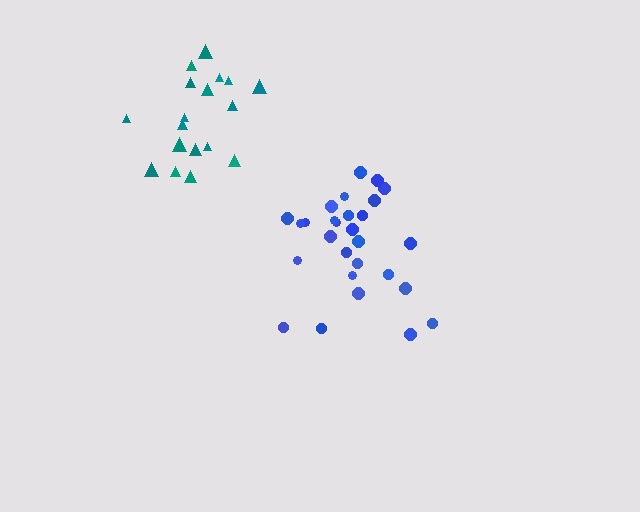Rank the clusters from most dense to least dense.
blue, teal.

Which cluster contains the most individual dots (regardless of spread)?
Blue (28).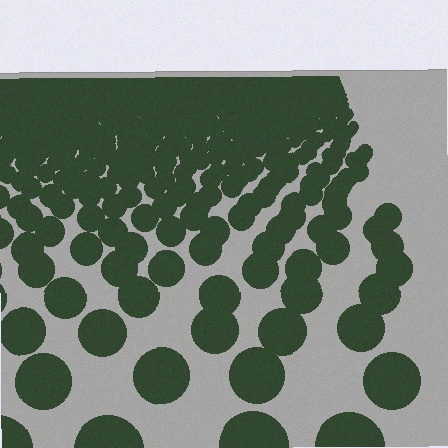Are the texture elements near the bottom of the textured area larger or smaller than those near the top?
Larger. Near the bottom, elements are closer to the viewer and appear at a bigger on-screen size.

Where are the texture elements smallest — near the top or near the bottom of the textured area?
Near the top.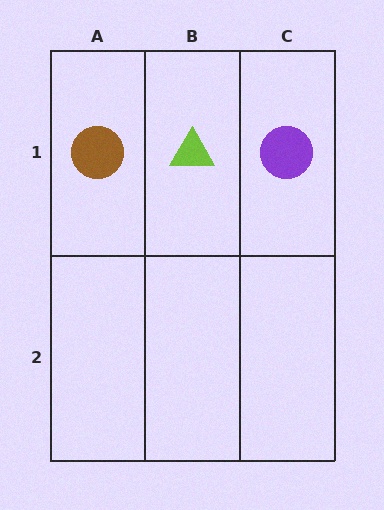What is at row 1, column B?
A lime triangle.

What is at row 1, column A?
A brown circle.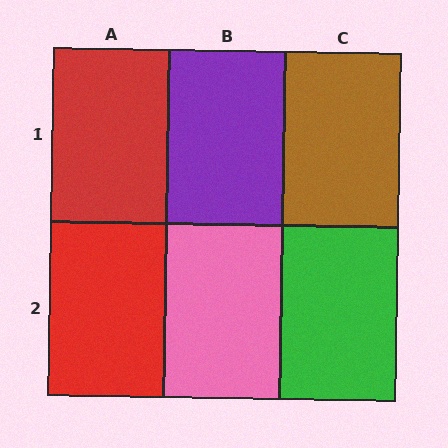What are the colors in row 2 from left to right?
Red, pink, green.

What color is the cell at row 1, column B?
Purple.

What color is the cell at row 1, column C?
Brown.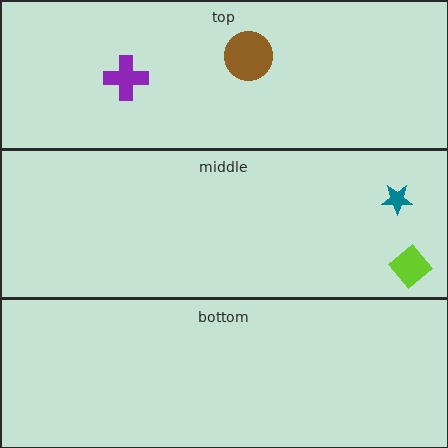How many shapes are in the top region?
2.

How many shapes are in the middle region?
2.